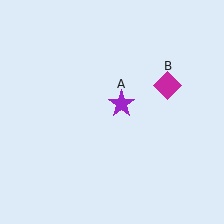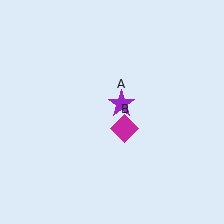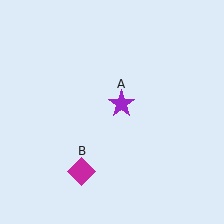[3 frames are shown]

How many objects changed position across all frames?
1 object changed position: magenta diamond (object B).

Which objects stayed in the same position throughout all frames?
Purple star (object A) remained stationary.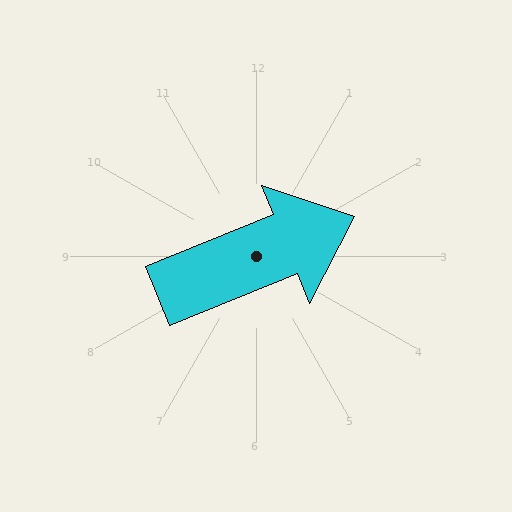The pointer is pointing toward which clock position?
Roughly 2 o'clock.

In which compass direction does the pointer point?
East.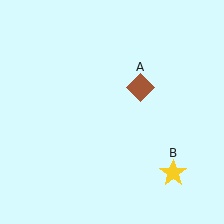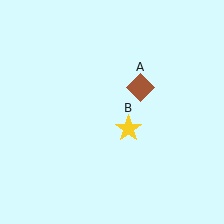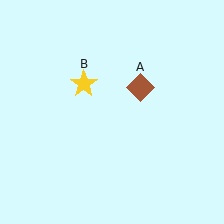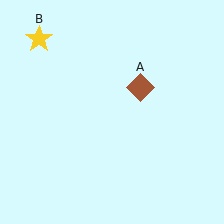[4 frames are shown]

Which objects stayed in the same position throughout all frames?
Brown diamond (object A) remained stationary.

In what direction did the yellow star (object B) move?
The yellow star (object B) moved up and to the left.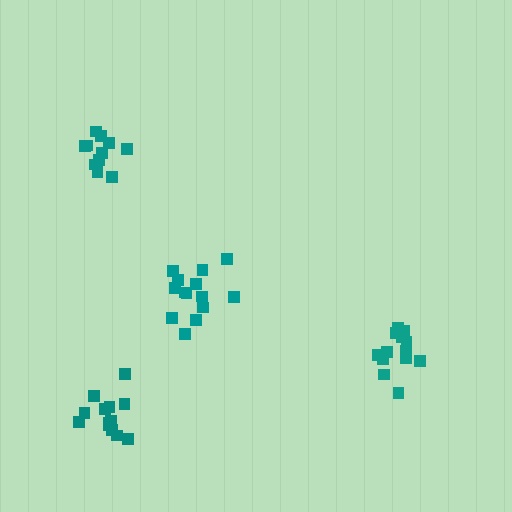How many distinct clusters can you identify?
There are 4 distinct clusters.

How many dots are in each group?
Group 1: 14 dots, Group 2: 14 dots, Group 3: 13 dots, Group 4: 11 dots (52 total).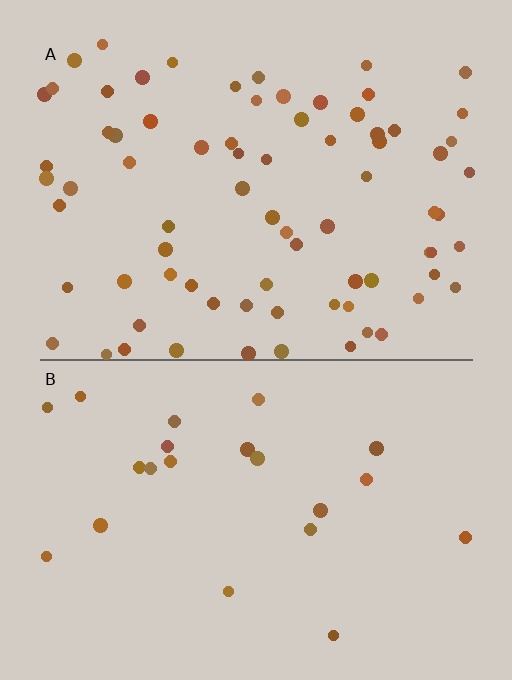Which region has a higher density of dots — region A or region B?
A (the top).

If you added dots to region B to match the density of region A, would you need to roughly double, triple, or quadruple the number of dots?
Approximately triple.